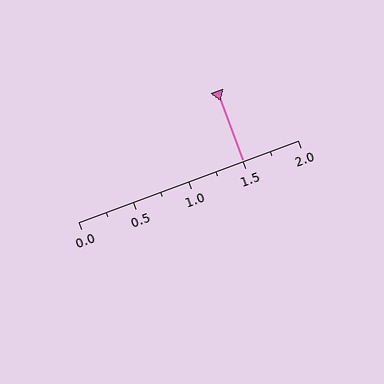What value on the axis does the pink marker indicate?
The marker indicates approximately 1.5.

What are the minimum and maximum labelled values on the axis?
The axis runs from 0.0 to 2.0.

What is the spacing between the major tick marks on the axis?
The major ticks are spaced 0.5 apart.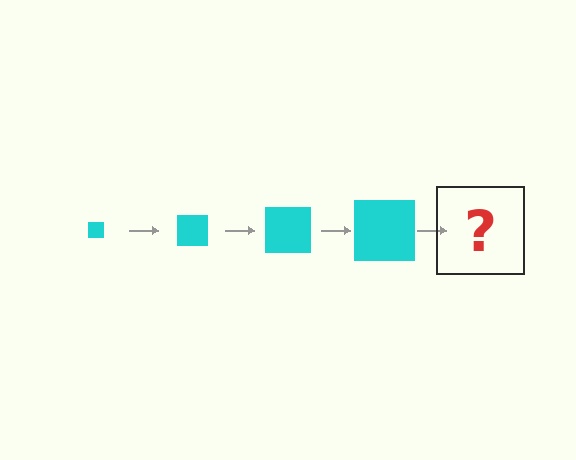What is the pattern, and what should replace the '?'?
The pattern is that the square gets progressively larger each step. The '?' should be a cyan square, larger than the previous one.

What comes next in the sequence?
The next element should be a cyan square, larger than the previous one.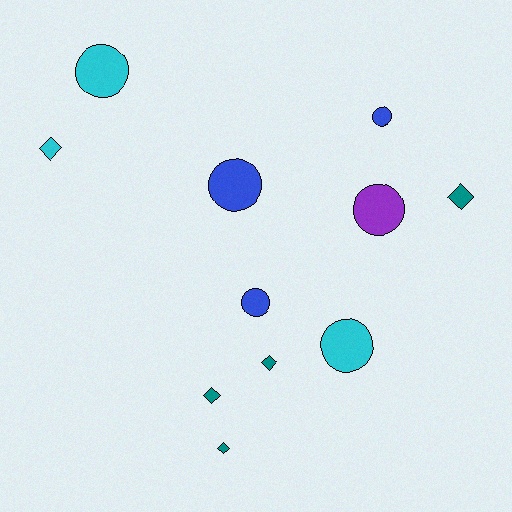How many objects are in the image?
There are 11 objects.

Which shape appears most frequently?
Circle, with 6 objects.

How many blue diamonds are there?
There are no blue diamonds.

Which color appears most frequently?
Teal, with 4 objects.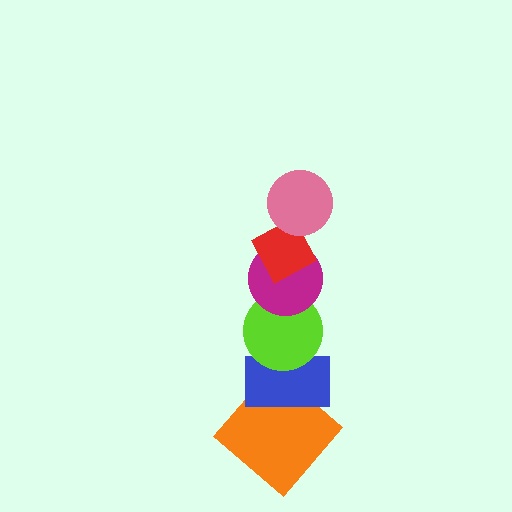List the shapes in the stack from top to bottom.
From top to bottom: the pink circle, the red diamond, the magenta circle, the lime circle, the blue rectangle, the orange diamond.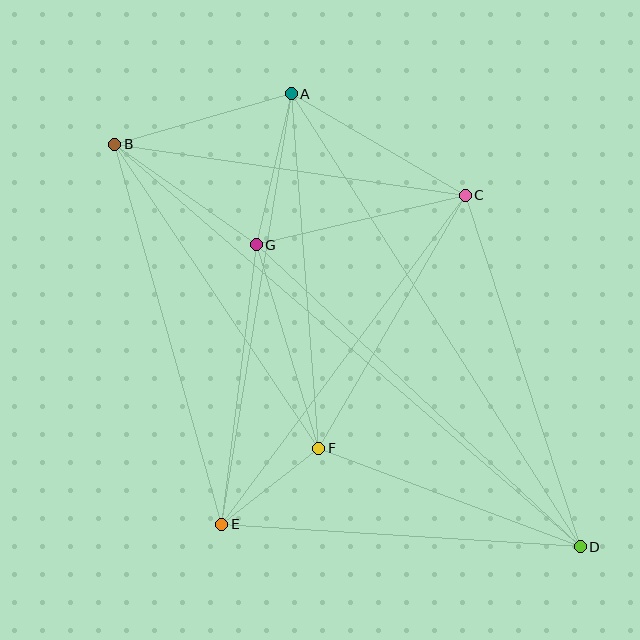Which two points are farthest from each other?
Points B and D are farthest from each other.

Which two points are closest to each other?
Points E and F are closest to each other.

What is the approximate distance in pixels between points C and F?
The distance between C and F is approximately 292 pixels.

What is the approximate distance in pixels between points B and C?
The distance between B and C is approximately 354 pixels.